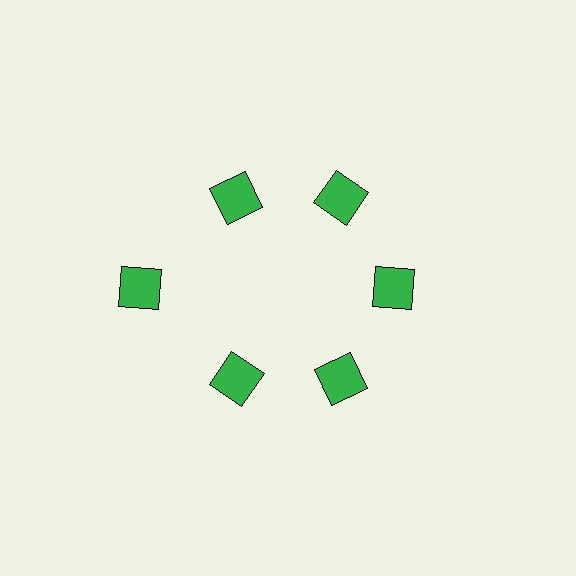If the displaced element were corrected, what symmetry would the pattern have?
It would have 6-fold rotational symmetry — the pattern would map onto itself every 60 degrees.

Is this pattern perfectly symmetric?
No. The 6 green squares are arranged in a ring, but one element near the 9 o'clock position is pushed outward from the center, breaking the 6-fold rotational symmetry.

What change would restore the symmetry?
The symmetry would be restored by moving it inward, back onto the ring so that all 6 squares sit at equal angles and equal distance from the center.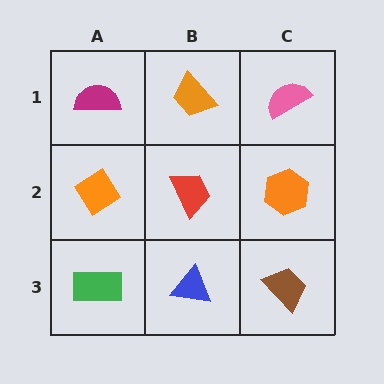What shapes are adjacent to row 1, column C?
An orange hexagon (row 2, column C), an orange trapezoid (row 1, column B).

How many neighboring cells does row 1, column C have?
2.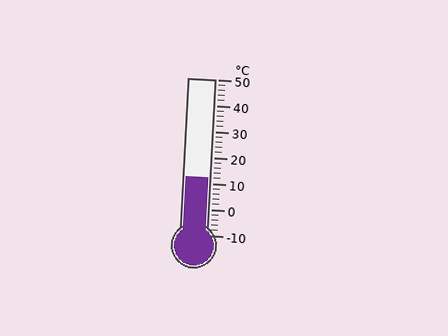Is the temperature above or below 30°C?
The temperature is below 30°C.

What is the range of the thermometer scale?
The thermometer scale ranges from -10°C to 50°C.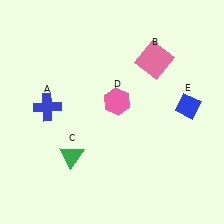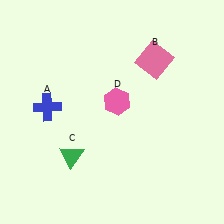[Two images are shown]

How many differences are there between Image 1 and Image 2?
There is 1 difference between the two images.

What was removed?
The blue diamond (E) was removed in Image 2.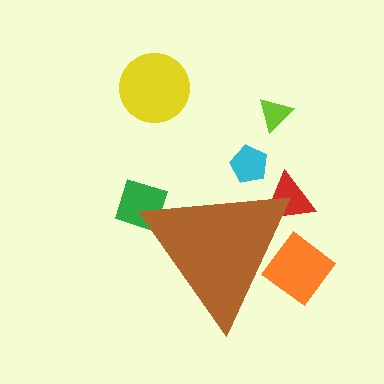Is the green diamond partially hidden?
Yes, the green diamond is partially hidden behind the brown triangle.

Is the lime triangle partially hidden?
No, the lime triangle is fully visible.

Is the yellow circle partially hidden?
No, the yellow circle is fully visible.